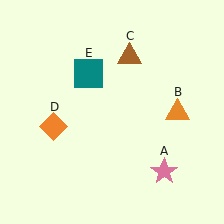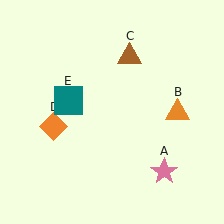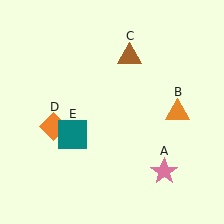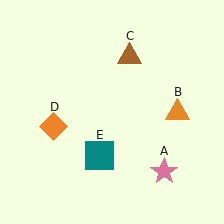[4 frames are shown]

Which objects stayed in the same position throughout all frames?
Pink star (object A) and orange triangle (object B) and brown triangle (object C) and orange diamond (object D) remained stationary.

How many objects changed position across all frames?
1 object changed position: teal square (object E).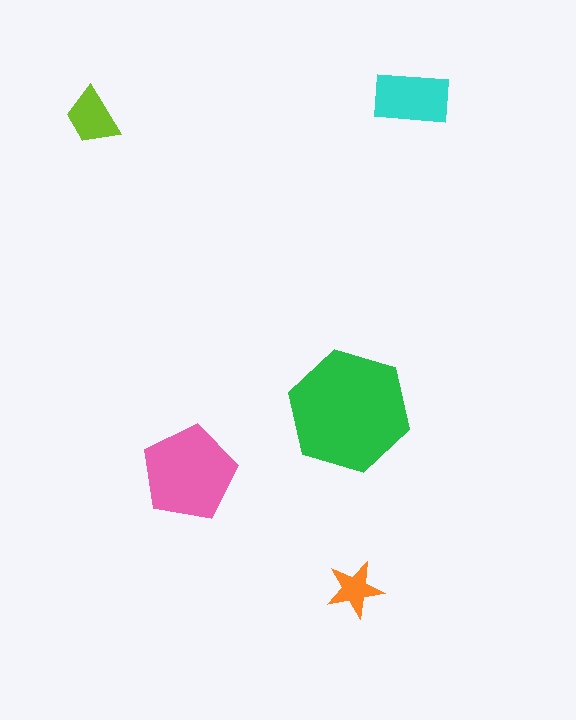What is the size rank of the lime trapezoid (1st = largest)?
4th.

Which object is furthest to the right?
The cyan rectangle is rightmost.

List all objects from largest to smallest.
The green hexagon, the pink pentagon, the cyan rectangle, the lime trapezoid, the orange star.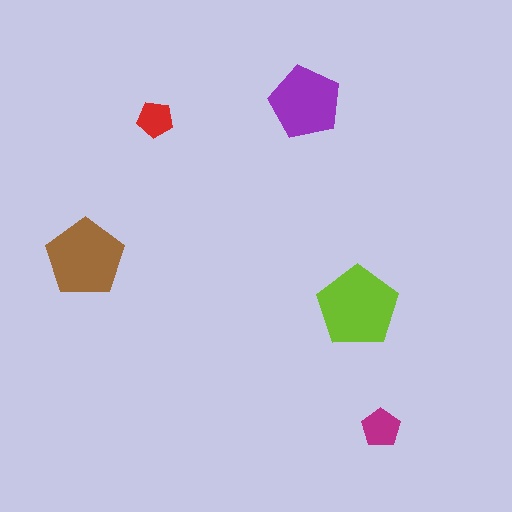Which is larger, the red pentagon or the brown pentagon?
The brown one.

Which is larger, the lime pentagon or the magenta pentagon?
The lime one.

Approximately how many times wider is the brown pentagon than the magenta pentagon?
About 2 times wider.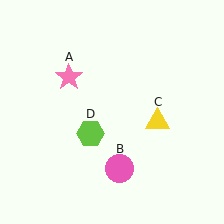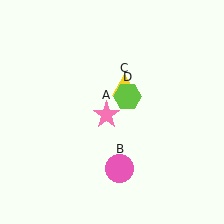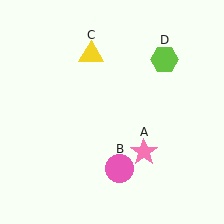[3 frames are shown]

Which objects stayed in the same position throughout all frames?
Pink circle (object B) remained stationary.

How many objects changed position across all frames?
3 objects changed position: pink star (object A), yellow triangle (object C), lime hexagon (object D).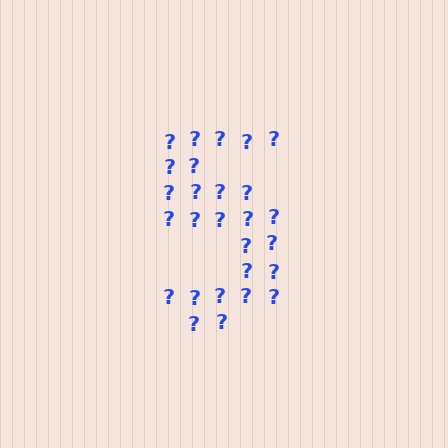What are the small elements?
The small elements are question marks.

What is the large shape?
The large shape is the digit 5.